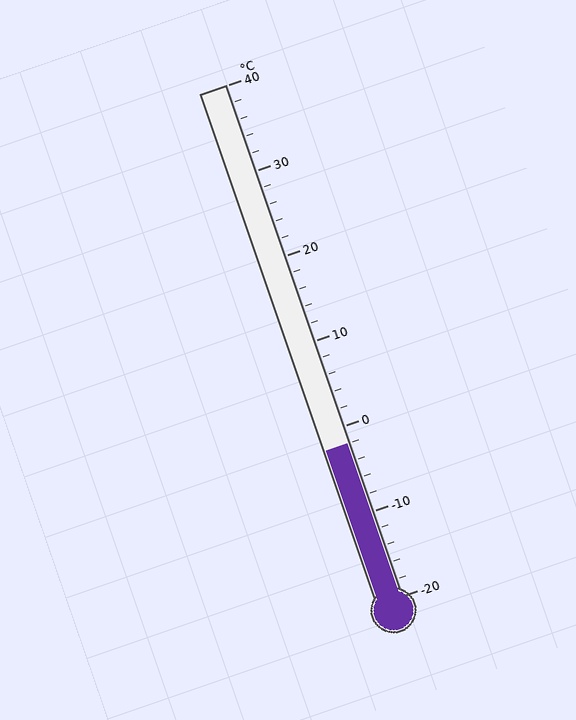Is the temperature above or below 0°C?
The temperature is below 0°C.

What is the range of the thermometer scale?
The thermometer scale ranges from -20°C to 40°C.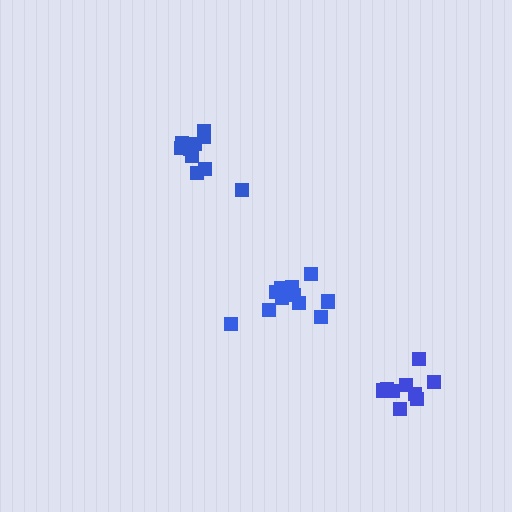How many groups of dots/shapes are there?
There are 3 groups.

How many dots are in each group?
Group 1: 11 dots, Group 2: 9 dots, Group 3: 10 dots (30 total).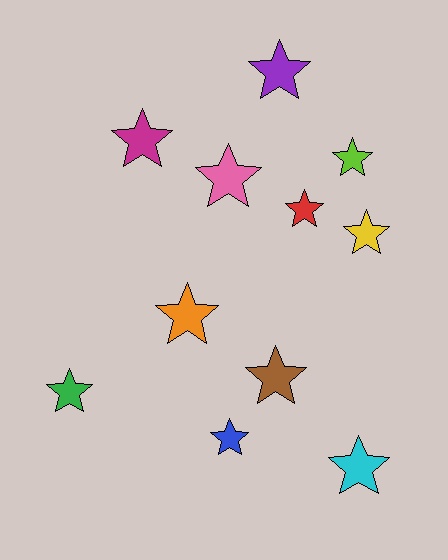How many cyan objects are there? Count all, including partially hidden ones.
There is 1 cyan object.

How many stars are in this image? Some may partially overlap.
There are 11 stars.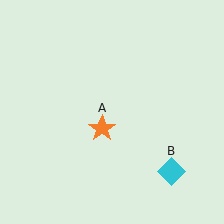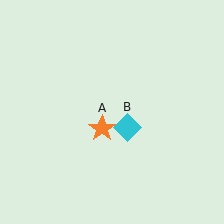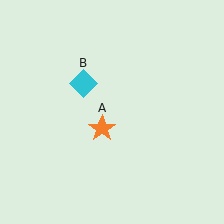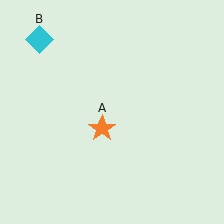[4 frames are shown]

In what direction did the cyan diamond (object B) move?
The cyan diamond (object B) moved up and to the left.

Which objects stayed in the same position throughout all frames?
Orange star (object A) remained stationary.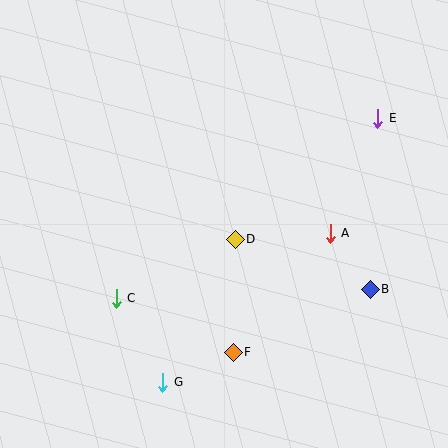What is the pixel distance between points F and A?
The distance between F and A is 154 pixels.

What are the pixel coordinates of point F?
Point F is at (233, 352).